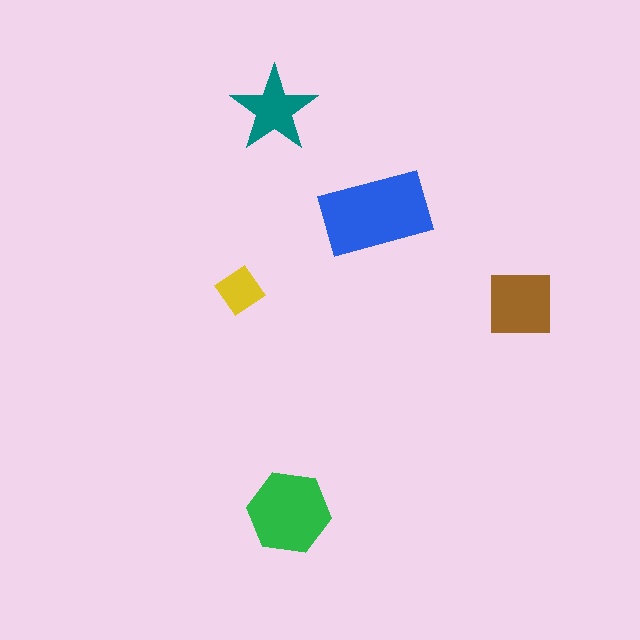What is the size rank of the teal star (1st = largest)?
4th.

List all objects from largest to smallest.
The blue rectangle, the green hexagon, the brown square, the teal star, the yellow diamond.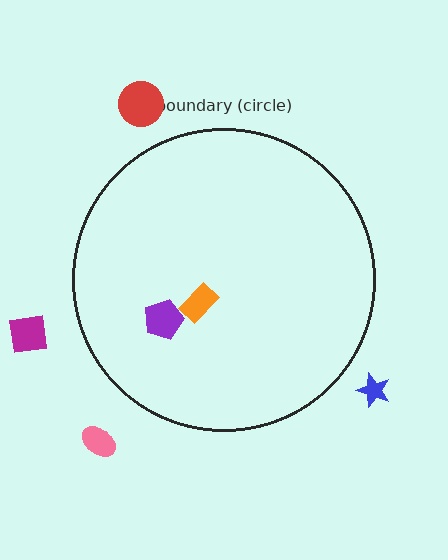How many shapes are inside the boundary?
2 inside, 4 outside.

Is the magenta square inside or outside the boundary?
Outside.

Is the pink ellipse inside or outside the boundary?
Outside.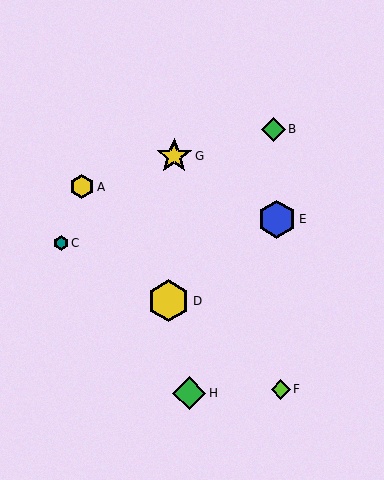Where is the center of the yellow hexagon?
The center of the yellow hexagon is at (82, 187).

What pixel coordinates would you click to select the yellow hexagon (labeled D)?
Click at (169, 301) to select the yellow hexagon D.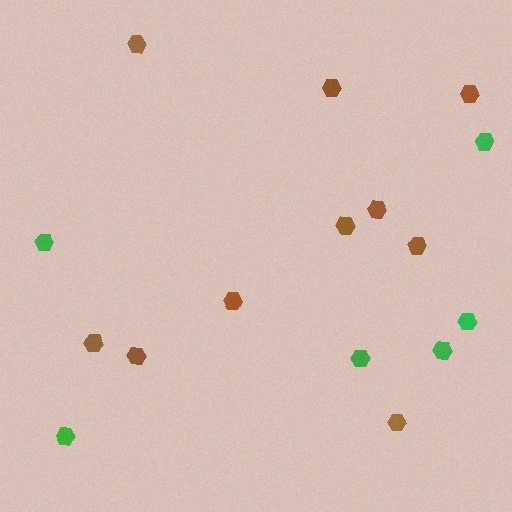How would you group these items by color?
There are 2 groups: one group of brown hexagons (10) and one group of green hexagons (6).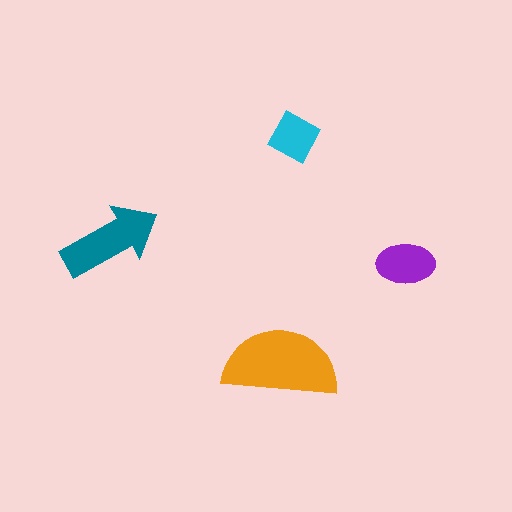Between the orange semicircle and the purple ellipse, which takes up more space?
The orange semicircle.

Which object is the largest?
The orange semicircle.